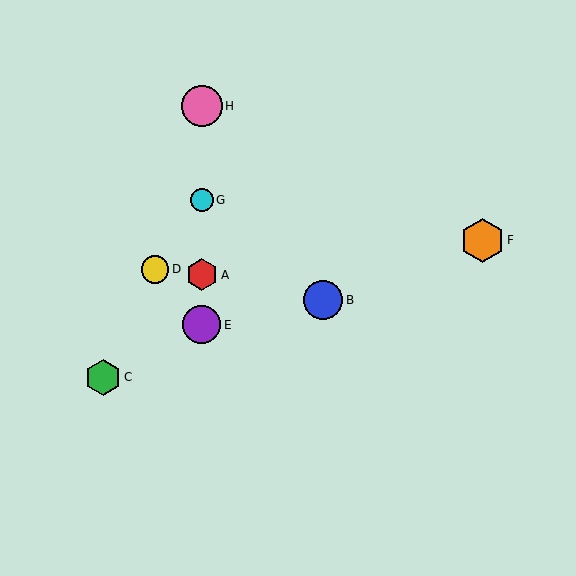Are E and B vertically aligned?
No, E is at x≈202 and B is at x≈323.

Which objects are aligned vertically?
Objects A, E, G, H are aligned vertically.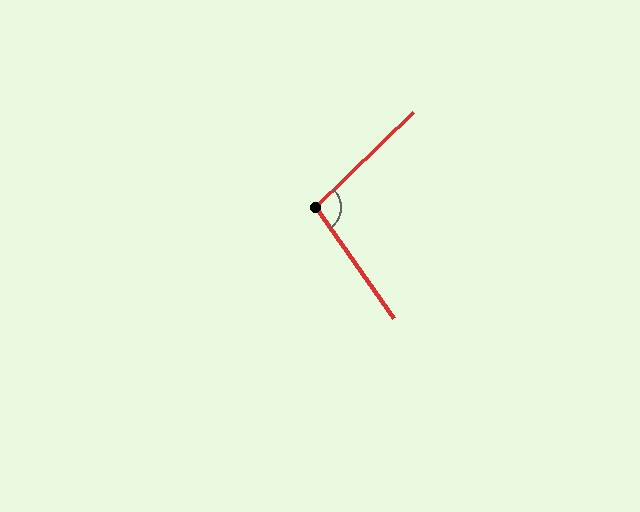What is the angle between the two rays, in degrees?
Approximately 99 degrees.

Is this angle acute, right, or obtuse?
It is obtuse.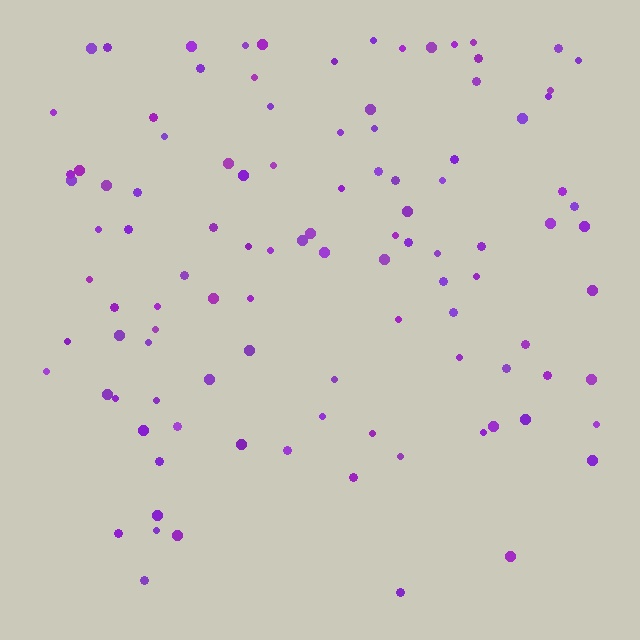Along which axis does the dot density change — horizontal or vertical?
Vertical.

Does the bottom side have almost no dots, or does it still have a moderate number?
Still a moderate number, just noticeably fewer than the top.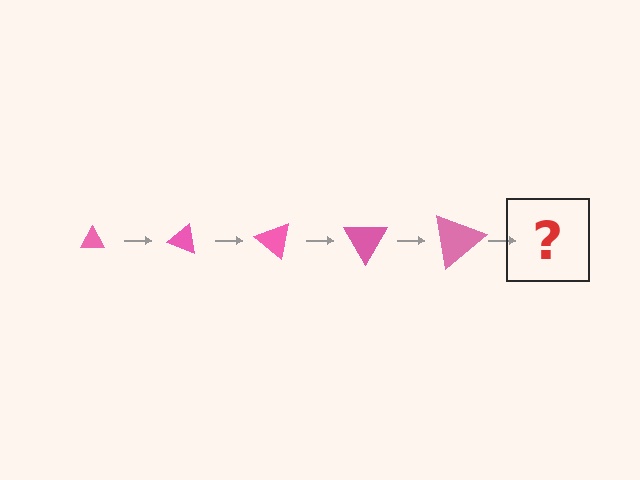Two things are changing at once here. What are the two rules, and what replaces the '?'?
The two rules are that the triangle grows larger each step and it rotates 20 degrees each step. The '?' should be a triangle, larger than the previous one and rotated 100 degrees from the start.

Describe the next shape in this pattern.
It should be a triangle, larger than the previous one and rotated 100 degrees from the start.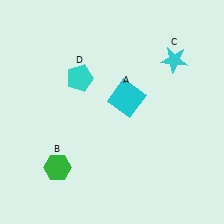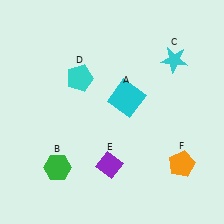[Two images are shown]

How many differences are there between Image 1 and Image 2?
There are 2 differences between the two images.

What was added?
A purple diamond (E), an orange pentagon (F) were added in Image 2.